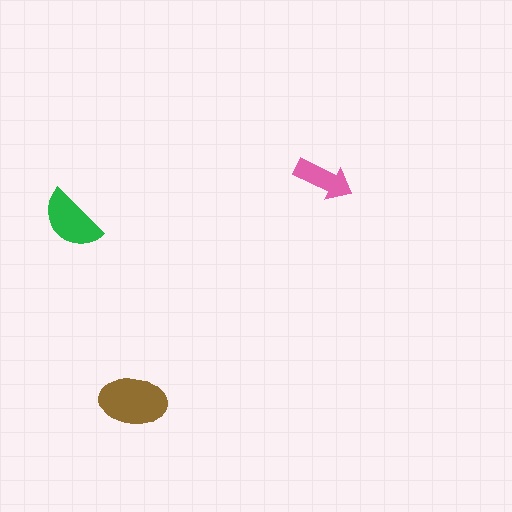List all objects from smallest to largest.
The pink arrow, the green semicircle, the brown ellipse.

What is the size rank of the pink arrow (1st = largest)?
3rd.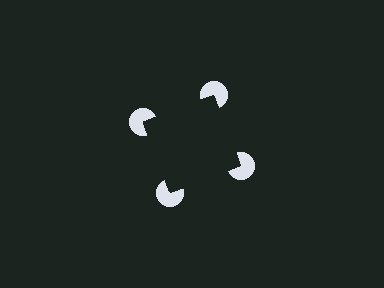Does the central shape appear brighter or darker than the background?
It typically appears slightly darker than the background, even though no actual brightness change is drawn.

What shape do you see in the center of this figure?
An illusory square — its edges are inferred from the aligned wedge cuts in the pac-man discs, not physically drawn.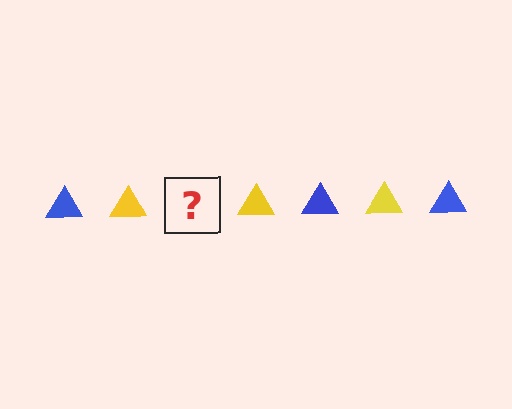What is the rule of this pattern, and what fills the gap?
The rule is that the pattern cycles through blue, yellow triangles. The gap should be filled with a blue triangle.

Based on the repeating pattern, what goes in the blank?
The blank should be a blue triangle.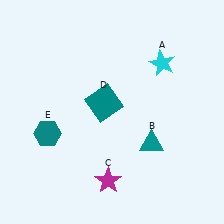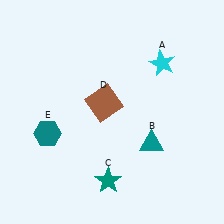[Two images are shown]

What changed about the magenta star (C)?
In Image 1, C is magenta. In Image 2, it changed to teal.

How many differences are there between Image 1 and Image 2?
There are 2 differences between the two images.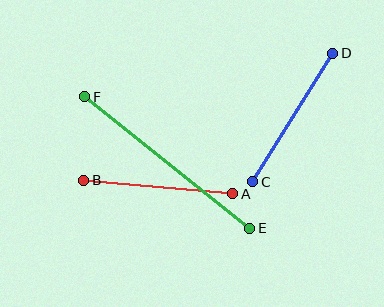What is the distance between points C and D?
The distance is approximately 152 pixels.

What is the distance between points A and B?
The distance is approximately 150 pixels.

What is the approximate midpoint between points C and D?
The midpoint is at approximately (293, 118) pixels.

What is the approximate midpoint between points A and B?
The midpoint is at approximately (158, 187) pixels.